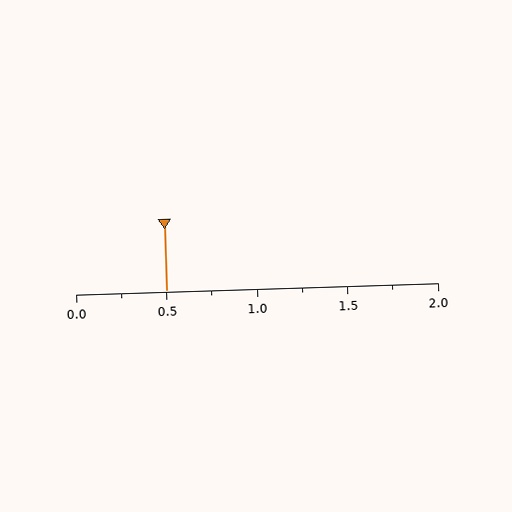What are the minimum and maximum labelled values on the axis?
The axis runs from 0.0 to 2.0.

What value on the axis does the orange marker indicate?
The marker indicates approximately 0.5.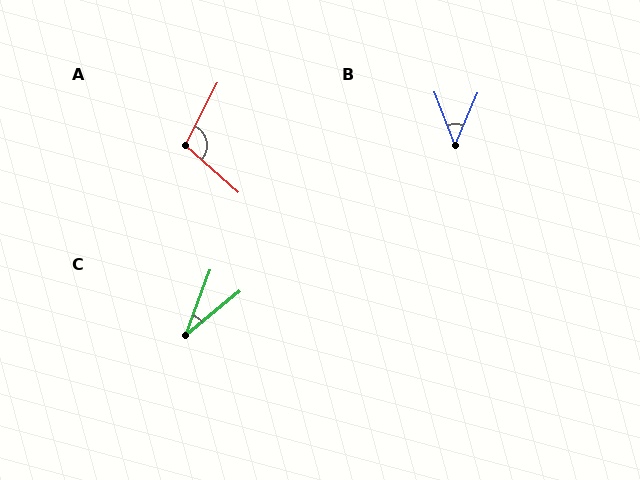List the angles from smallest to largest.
C (31°), B (44°), A (104°).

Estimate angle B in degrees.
Approximately 44 degrees.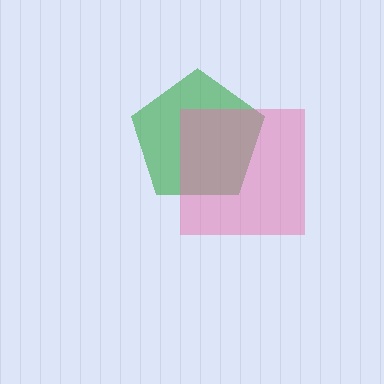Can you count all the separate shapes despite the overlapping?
Yes, there are 2 separate shapes.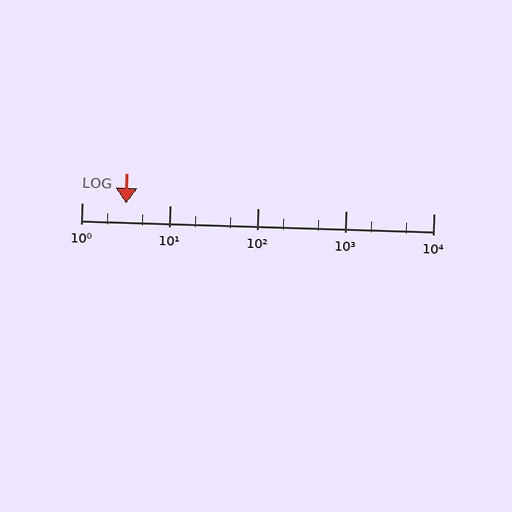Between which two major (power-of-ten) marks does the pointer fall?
The pointer is between 1 and 10.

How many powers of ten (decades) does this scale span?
The scale spans 4 decades, from 1 to 10000.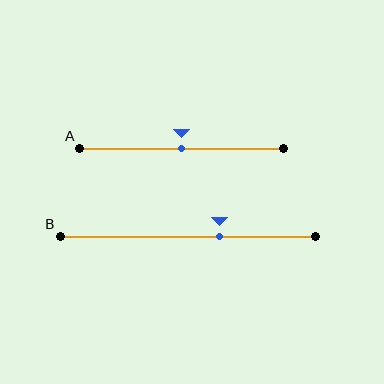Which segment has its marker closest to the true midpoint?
Segment A has its marker closest to the true midpoint.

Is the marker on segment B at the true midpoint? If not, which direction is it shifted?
No, the marker on segment B is shifted to the right by about 12% of the segment length.